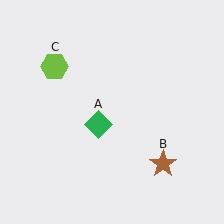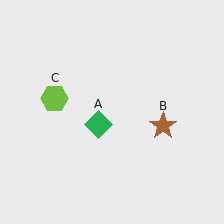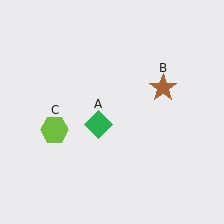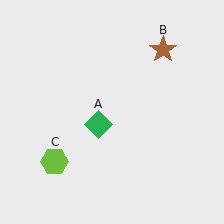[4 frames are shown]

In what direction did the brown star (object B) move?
The brown star (object B) moved up.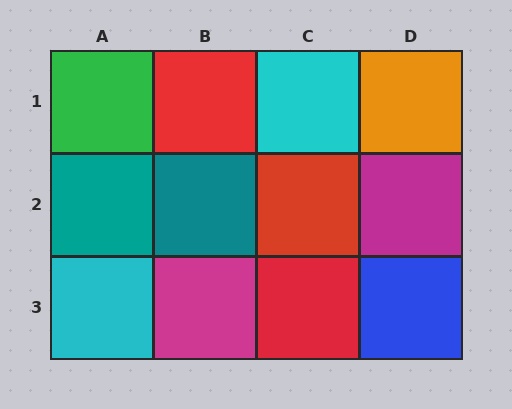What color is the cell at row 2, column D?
Magenta.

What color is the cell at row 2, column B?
Teal.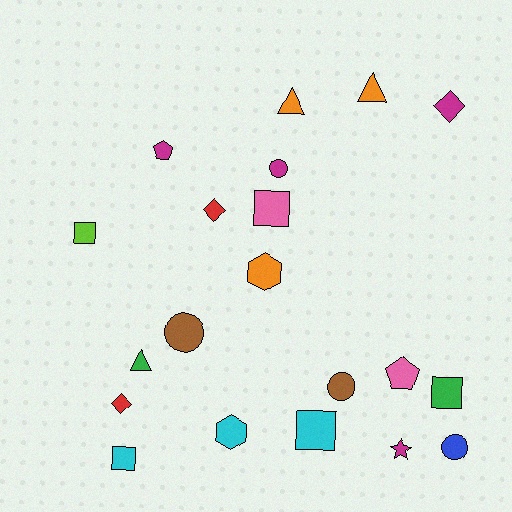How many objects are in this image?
There are 20 objects.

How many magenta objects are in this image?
There are 4 magenta objects.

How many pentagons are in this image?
There are 2 pentagons.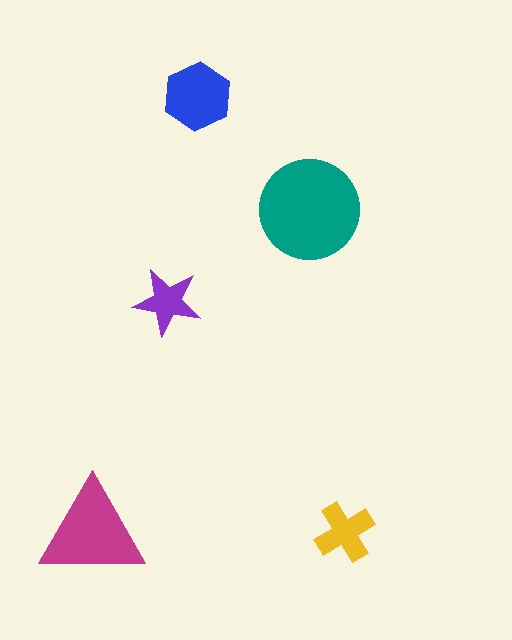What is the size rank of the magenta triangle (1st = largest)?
2nd.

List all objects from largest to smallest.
The teal circle, the magenta triangle, the blue hexagon, the yellow cross, the purple star.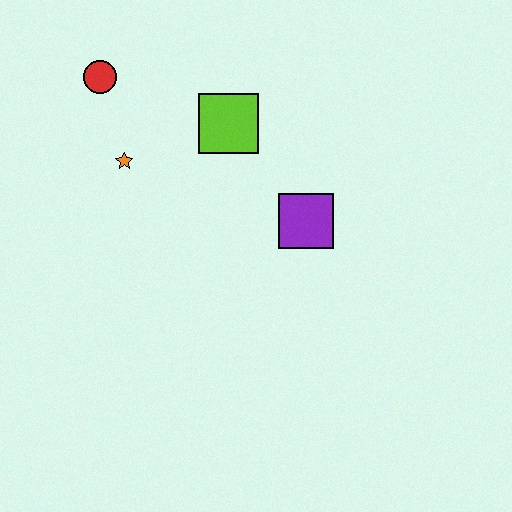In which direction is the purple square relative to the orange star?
The purple square is to the right of the orange star.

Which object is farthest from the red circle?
The purple square is farthest from the red circle.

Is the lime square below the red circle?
Yes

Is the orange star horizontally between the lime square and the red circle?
Yes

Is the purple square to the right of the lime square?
Yes